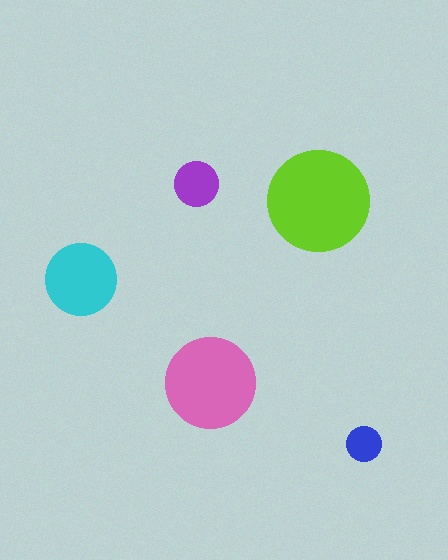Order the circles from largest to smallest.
the lime one, the pink one, the cyan one, the purple one, the blue one.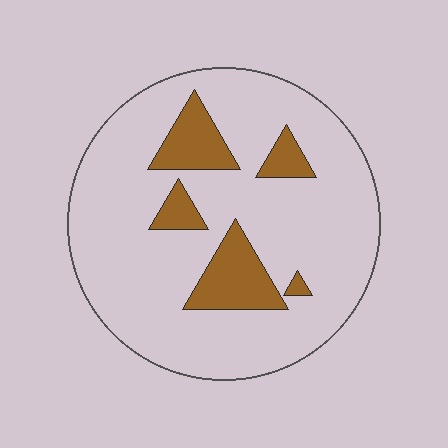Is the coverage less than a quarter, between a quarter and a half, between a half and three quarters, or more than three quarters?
Less than a quarter.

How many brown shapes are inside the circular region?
5.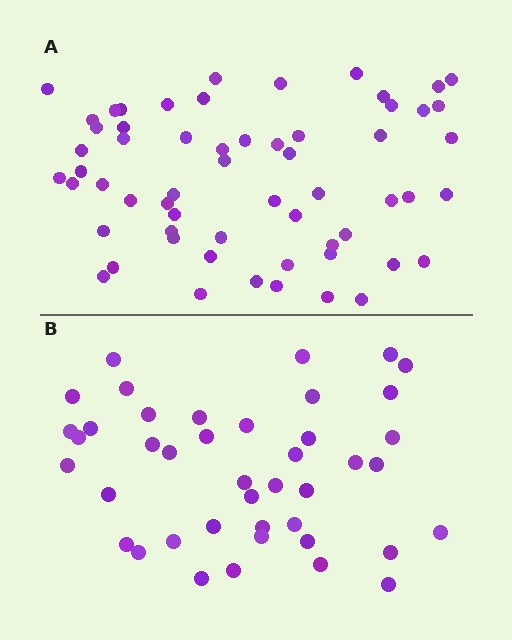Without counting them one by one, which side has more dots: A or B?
Region A (the top region) has more dots.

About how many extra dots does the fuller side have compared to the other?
Region A has approximately 20 more dots than region B.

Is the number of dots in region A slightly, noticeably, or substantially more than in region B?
Region A has noticeably more, but not dramatically so. The ratio is roughly 1.4 to 1.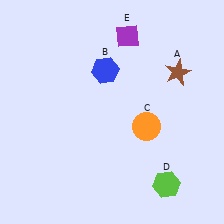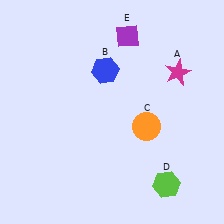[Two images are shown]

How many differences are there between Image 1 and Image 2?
There is 1 difference between the two images.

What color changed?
The star (A) changed from brown in Image 1 to magenta in Image 2.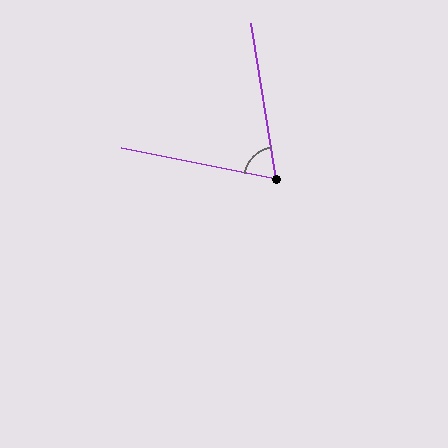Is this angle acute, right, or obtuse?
It is acute.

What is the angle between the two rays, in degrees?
Approximately 70 degrees.